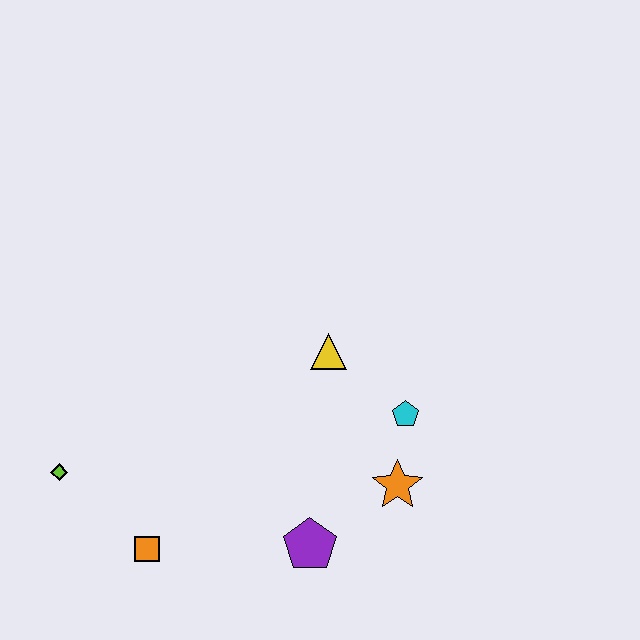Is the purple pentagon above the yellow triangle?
No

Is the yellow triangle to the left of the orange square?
No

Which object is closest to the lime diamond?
The orange square is closest to the lime diamond.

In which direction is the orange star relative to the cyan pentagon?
The orange star is below the cyan pentagon.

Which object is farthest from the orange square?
The cyan pentagon is farthest from the orange square.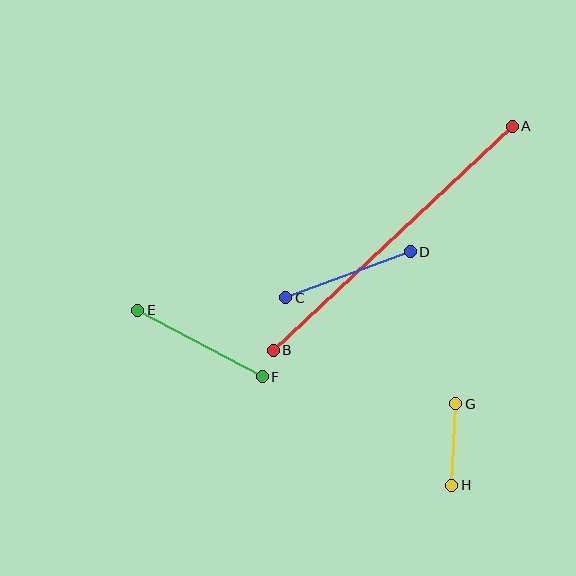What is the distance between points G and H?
The distance is approximately 82 pixels.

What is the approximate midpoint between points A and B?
The midpoint is at approximately (393, 238) pixels.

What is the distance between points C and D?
The distance is approximately 133 pixels.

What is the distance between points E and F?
The distance is approximately 141 pixels.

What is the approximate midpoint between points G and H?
The midpoint is at approximately (454, 444) pixels.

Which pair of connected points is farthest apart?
Points A and B are farthest apart.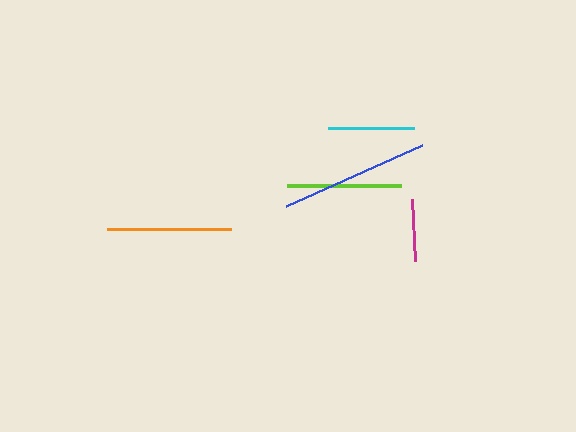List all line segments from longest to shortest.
From longest to shortest: blue, orange, lime, cyan, magenta.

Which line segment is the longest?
The blue line is the longest at approximately 149 pixels.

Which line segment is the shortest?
The magenta line is the shortest at approximately 62 pixels.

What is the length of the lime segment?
The lime segment is approximately 114 pixels long.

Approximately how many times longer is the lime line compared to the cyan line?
The lime line is approximately 1.3 times the length of the cyan line.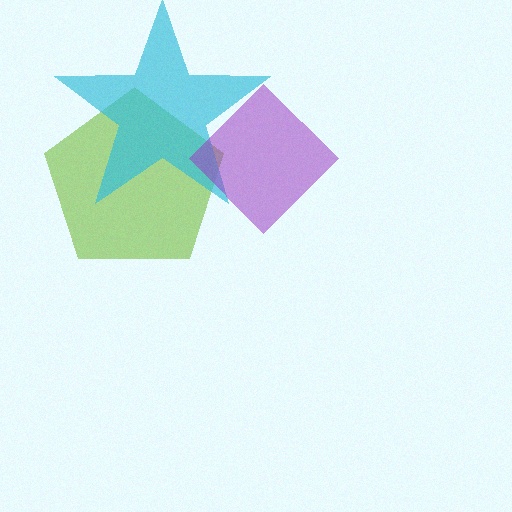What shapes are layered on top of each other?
The layered shapes are: a lime pentagon, a cyan star, a purple diamond.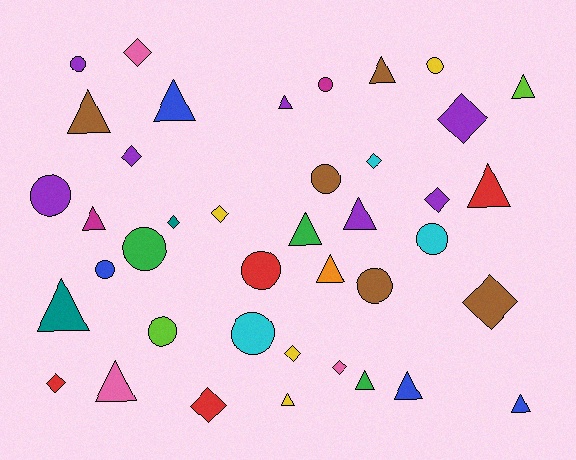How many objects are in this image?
There are 40 objects.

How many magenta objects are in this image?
There are 2 magenta objects.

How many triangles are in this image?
There are 16 triangles.